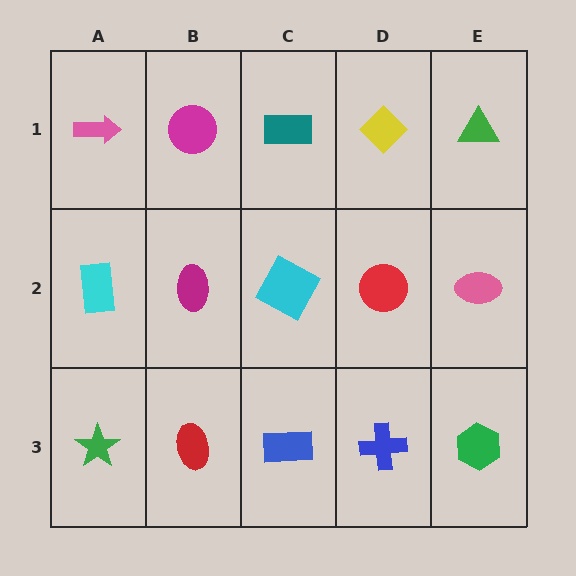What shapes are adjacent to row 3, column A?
A cyan rectangle (row 2, column A), a red ellipse (row 3, column B).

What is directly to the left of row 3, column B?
A green star.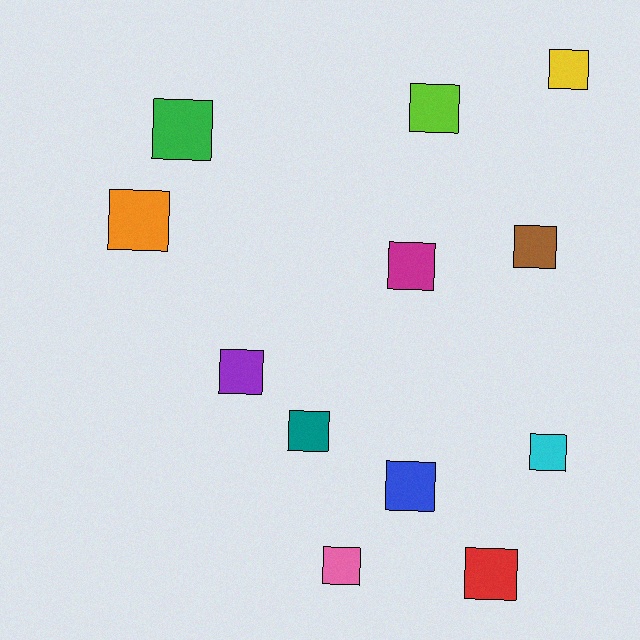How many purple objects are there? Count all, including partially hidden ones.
There is 1 purple object.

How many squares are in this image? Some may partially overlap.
There are 12 squares.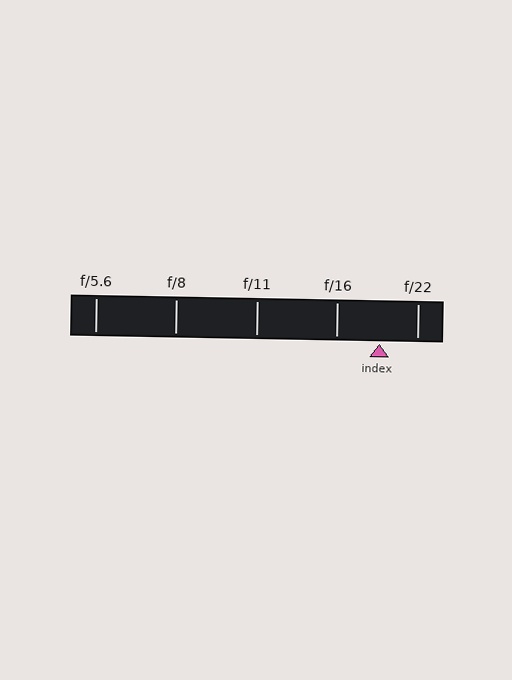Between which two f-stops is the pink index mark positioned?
The index mark is between f/16 and f/22.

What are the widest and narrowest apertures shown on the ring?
The widest aperture shown is f/5.6 and the narrowest is f/22.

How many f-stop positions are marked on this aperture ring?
There are 5 f-stop positions marked.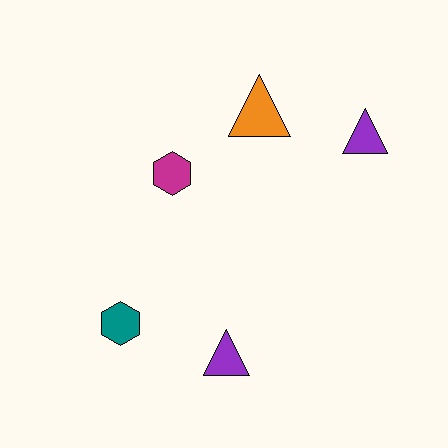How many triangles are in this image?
There are 3 triangles.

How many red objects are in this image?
There are no red objects.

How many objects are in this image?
There are 5 objects.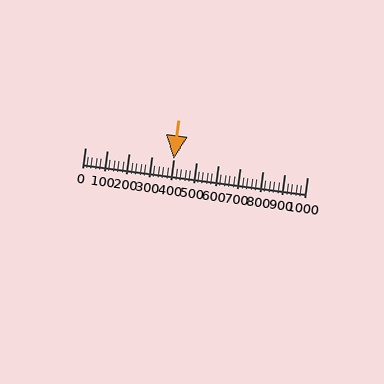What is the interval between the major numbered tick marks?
The major tick marks are spaced 100 units apart.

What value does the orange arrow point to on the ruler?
The orange arrow points to approximately 398.